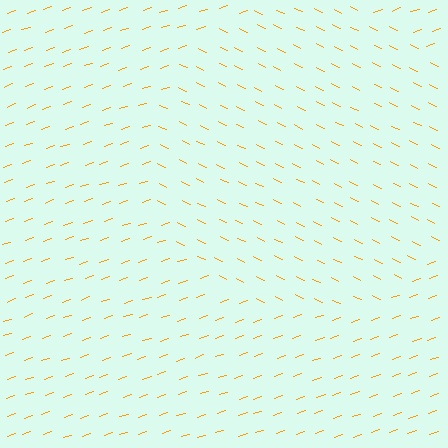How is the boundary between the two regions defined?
The boundary is defined purely by a change in line orientation (approximately 45 degrees difference). All lines are the same color and thickness.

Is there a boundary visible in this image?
Yes, there is a texture boundary formed by a change in line orientation.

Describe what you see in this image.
The image is filled with small orange line segments. A circle region in the image has lines oriented differently from the surrounding lines, creating a visible texture boundary.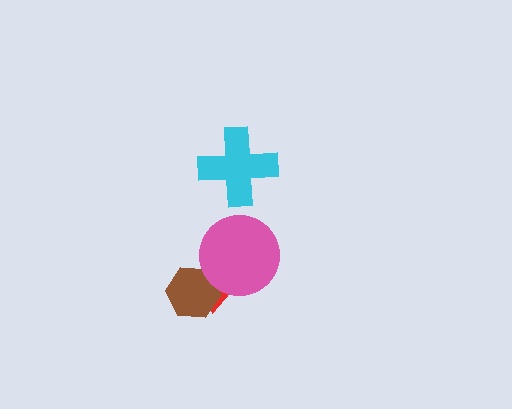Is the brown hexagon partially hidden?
Yes, it is partially covered by another shape.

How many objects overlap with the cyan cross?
0 objects overlap with the cyan cross.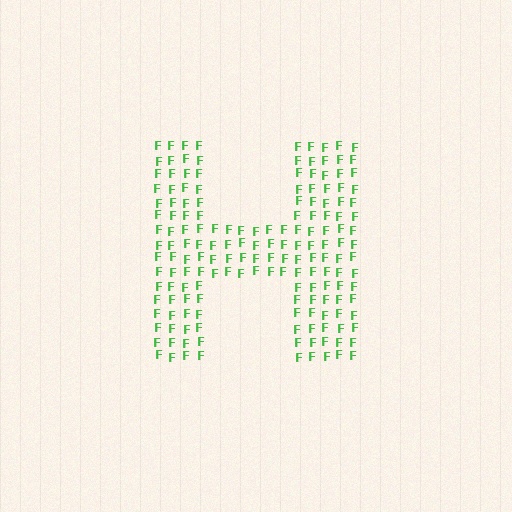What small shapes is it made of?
It is made of small letter F's.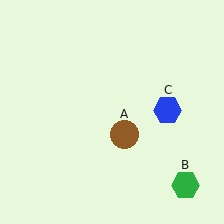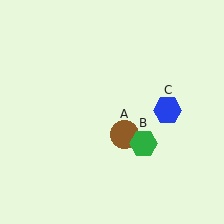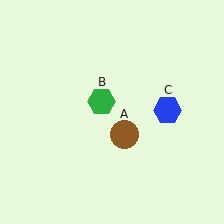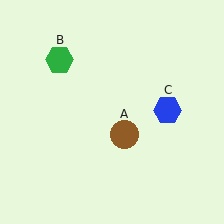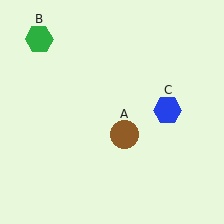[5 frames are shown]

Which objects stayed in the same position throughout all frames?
Brown circle (object A) and blue hexagon (object C) remained stationary.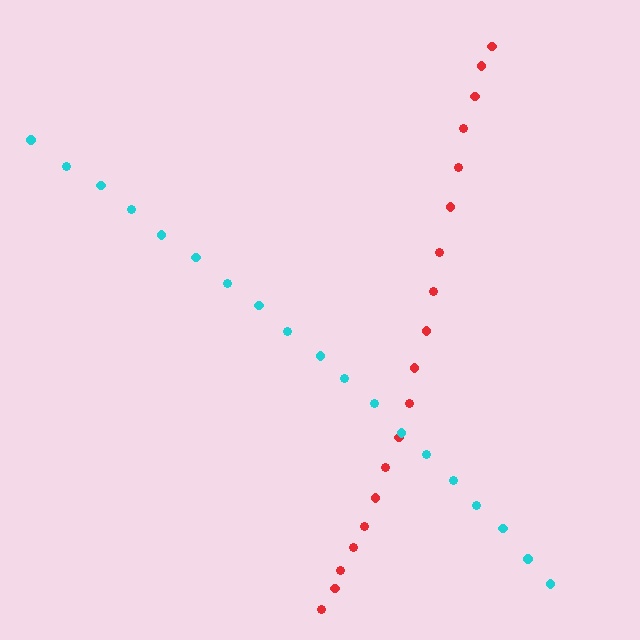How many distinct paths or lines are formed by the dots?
There are 2 distinct paths.